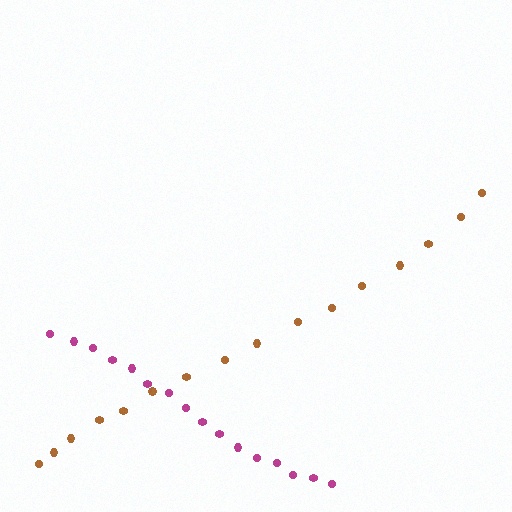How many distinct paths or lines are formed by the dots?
There are 2 distinct paths.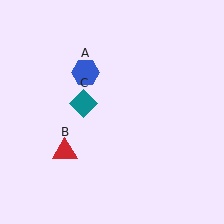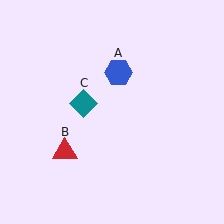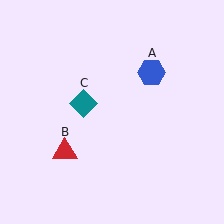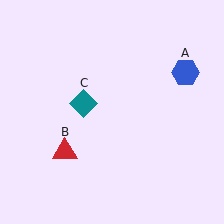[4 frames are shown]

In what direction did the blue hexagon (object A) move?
The blue hexagon (object A) moved right.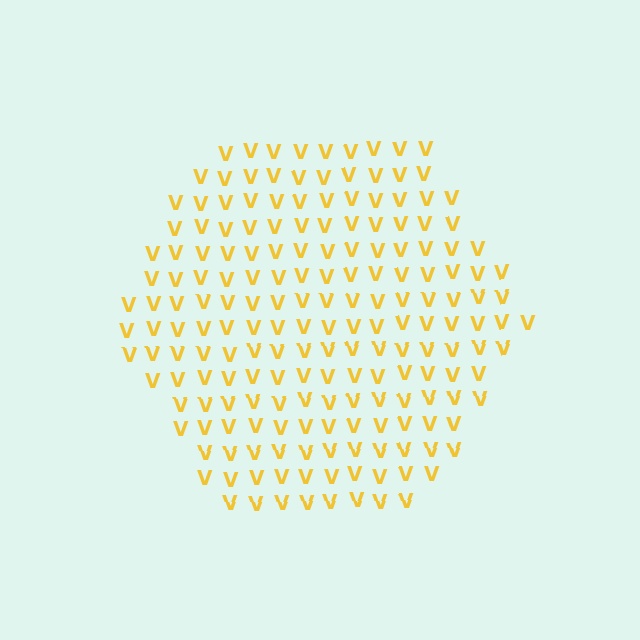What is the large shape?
The large shape is a hexagon.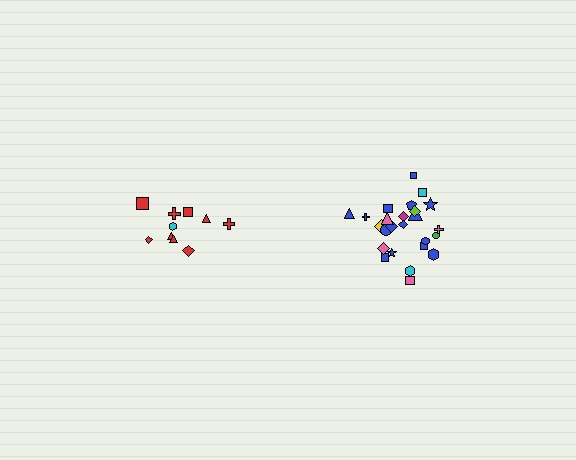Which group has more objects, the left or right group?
The right group.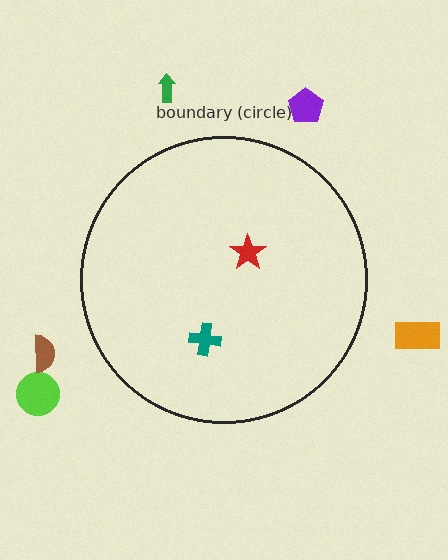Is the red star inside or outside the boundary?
Inside.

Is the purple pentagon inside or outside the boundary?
Outside.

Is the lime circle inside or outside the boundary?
Outside.